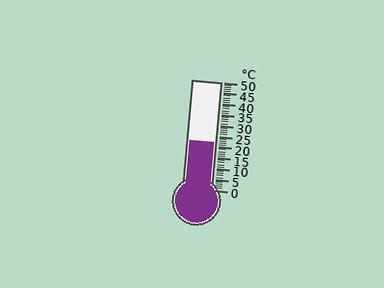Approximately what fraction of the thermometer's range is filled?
The thermometer is filled to approximately 45% of its range.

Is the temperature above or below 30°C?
The temperature is below 30°C.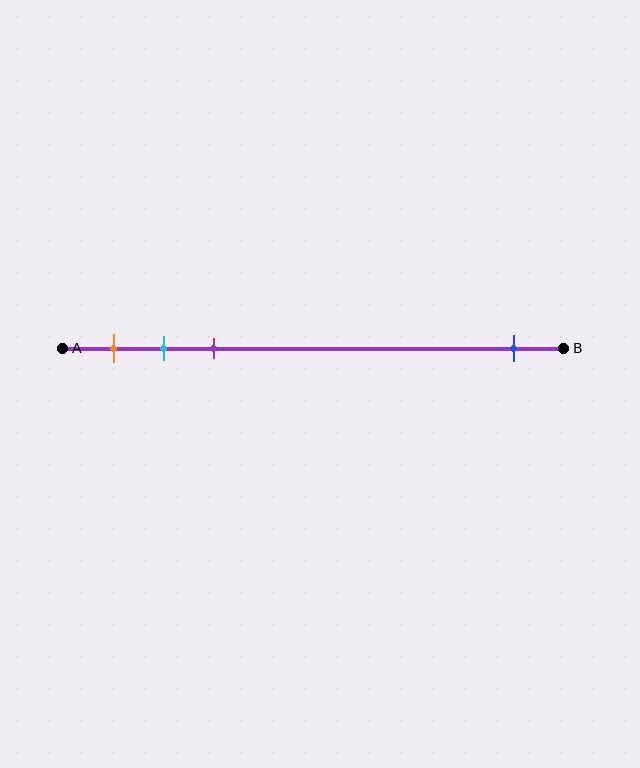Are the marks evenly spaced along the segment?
No, the marks are not evenly spaced.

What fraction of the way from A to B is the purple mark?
The purple mark is approximately 30% (0.3) of the way from A to B.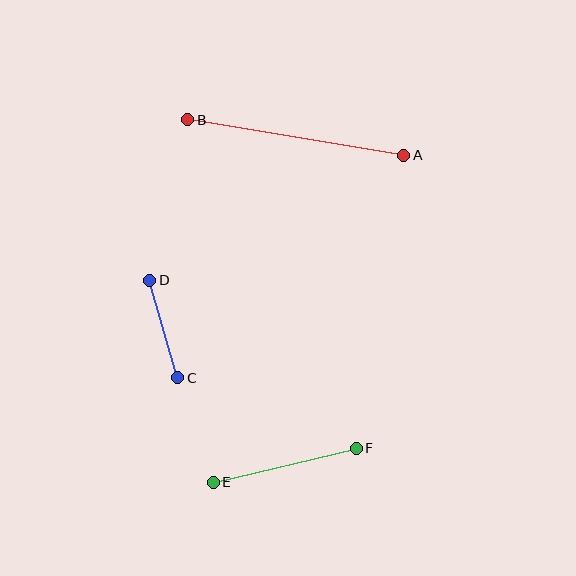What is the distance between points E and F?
The distance is approximately 147 pixels.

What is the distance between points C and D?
The distance is approximately 101 pixels.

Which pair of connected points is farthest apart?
Points A and B are farthest apart.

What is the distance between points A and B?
The distance is approximately 219 pixels.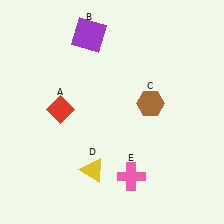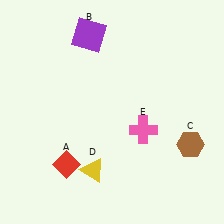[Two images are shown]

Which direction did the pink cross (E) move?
The pink cross (E) moved up.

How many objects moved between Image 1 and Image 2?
3 objects moved between the two images.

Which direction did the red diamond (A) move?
The red diamond (A) moved down.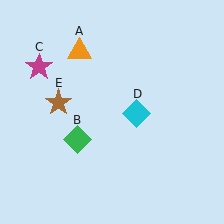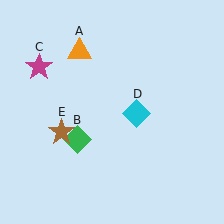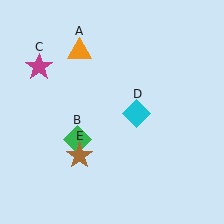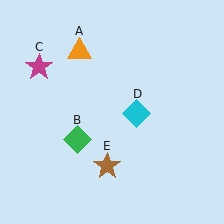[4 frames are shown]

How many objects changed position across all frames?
1 object changed position: brown star (object E).